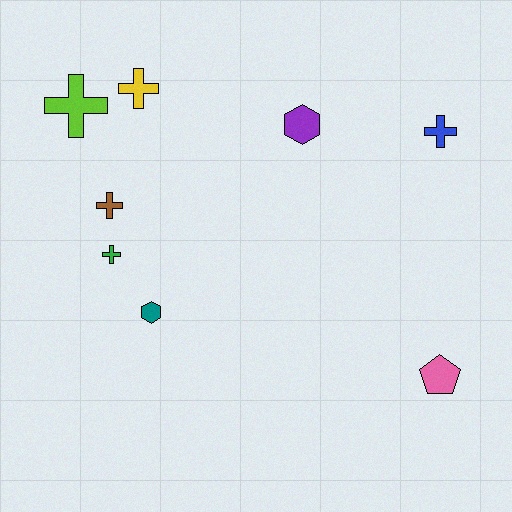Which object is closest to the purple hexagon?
The blue cross is closest to the purple hexagon.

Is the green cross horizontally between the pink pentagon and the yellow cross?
No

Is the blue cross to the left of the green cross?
No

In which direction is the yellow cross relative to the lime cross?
The yellow cross is to the right of the lime cross.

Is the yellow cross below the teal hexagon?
No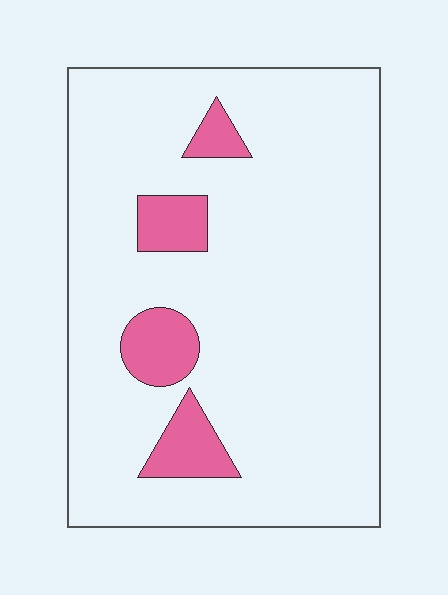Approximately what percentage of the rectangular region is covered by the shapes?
Approximately 10%.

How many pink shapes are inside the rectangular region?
4.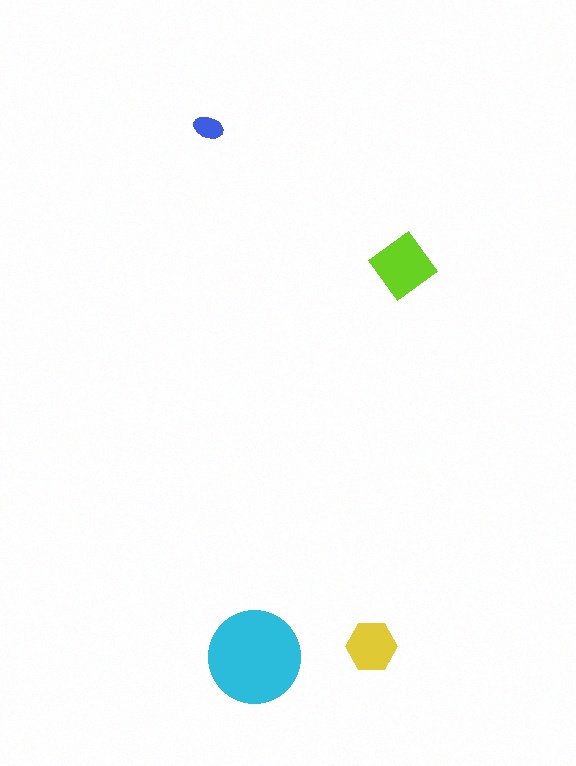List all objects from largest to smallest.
The cyan circle, the lime diamond, the yellow hexagon, the blue ellipse.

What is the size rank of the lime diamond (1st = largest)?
2nd.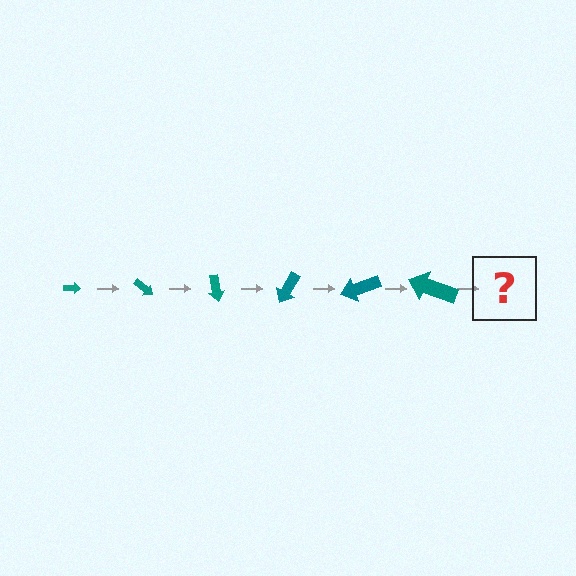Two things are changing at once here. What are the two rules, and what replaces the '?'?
The two rules are that the arrow grows larger each step and it rotates 40 degrees each step. The '?' should be an arrow, larger than the previous one and rotated 240 degrees from the start.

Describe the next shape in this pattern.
It should be an arrow, larger than the previous one and rotated 240 degrees from the start.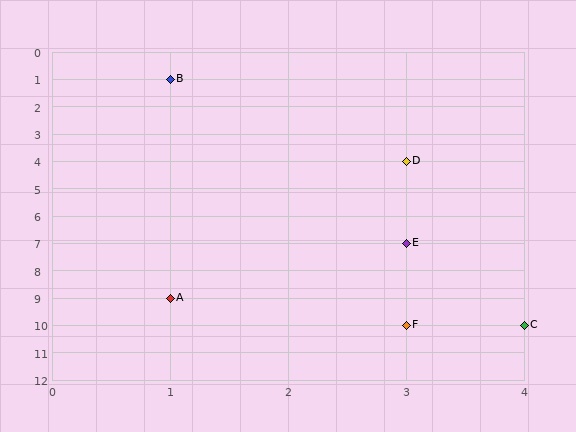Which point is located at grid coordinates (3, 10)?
Point F is at (3, 10).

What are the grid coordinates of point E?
Point E is at grid coordinates (3, 7).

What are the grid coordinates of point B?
Point B is at grid coordinates (1, 1).